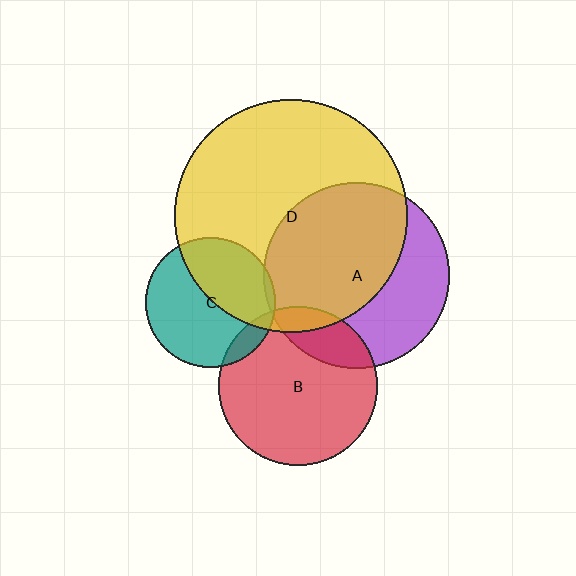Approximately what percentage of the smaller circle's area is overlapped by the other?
Approximately 45%.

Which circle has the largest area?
Circle D (yellow).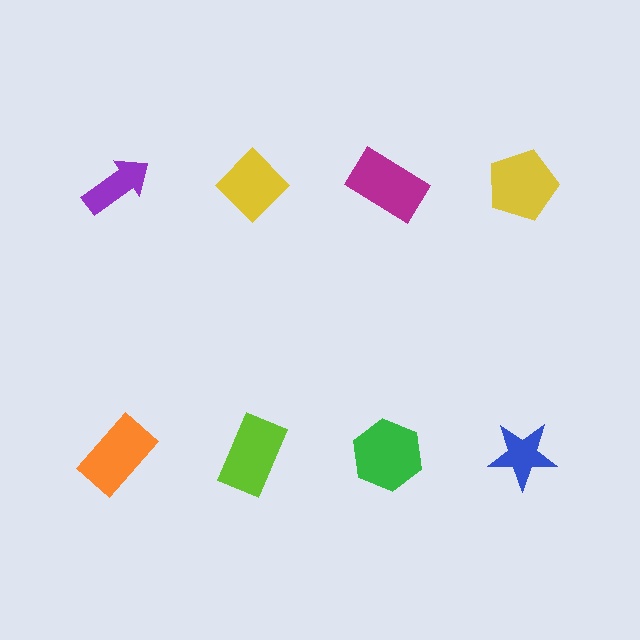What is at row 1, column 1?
A purple arrow.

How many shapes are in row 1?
4 shapes.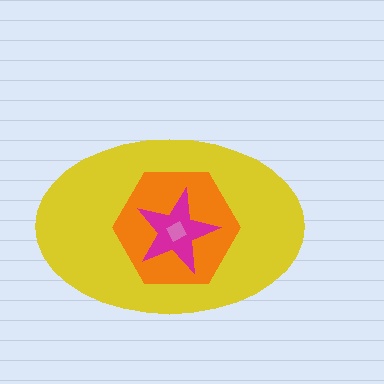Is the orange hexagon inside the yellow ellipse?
Yes.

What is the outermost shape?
The yellow ellipse.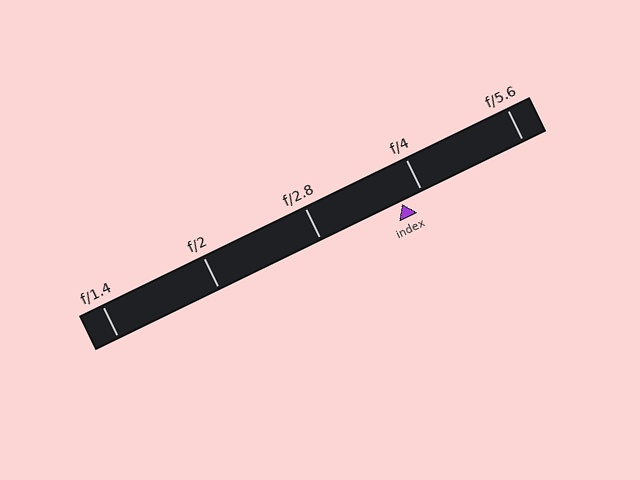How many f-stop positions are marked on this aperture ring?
There are 5 f-stop positions marked.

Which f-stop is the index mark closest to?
The index mark is closest to f/4.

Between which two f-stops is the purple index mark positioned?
The index mark is between f/2.8 and f/4.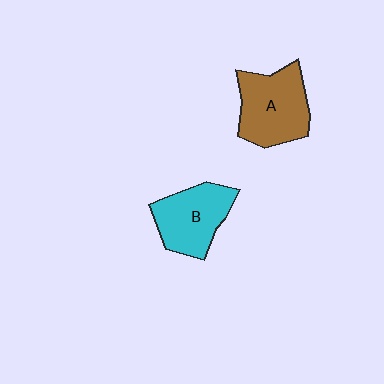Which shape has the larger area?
Shape A (brown).